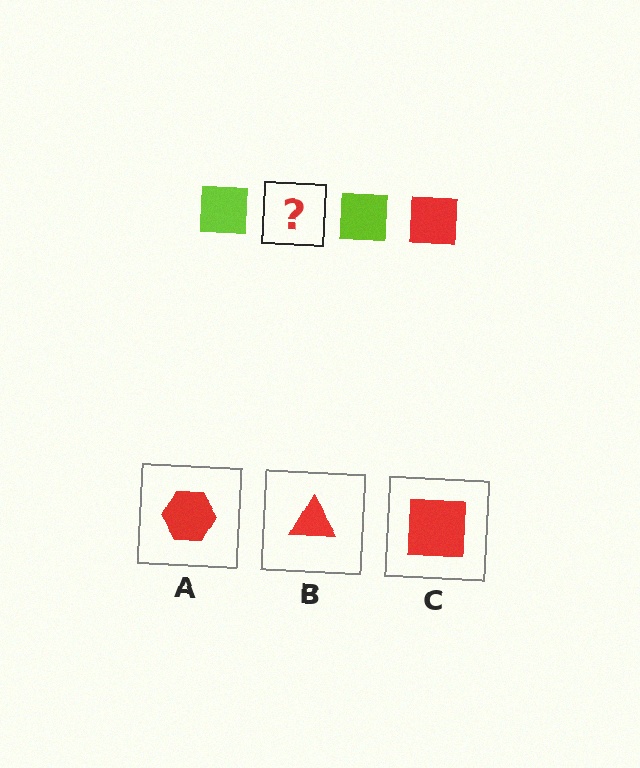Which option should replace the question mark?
Option C.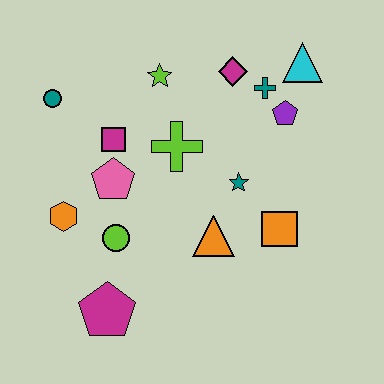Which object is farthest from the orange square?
The teal circle is farthest from the orange square.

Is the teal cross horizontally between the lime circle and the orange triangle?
No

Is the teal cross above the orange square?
Yes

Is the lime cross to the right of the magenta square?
Yes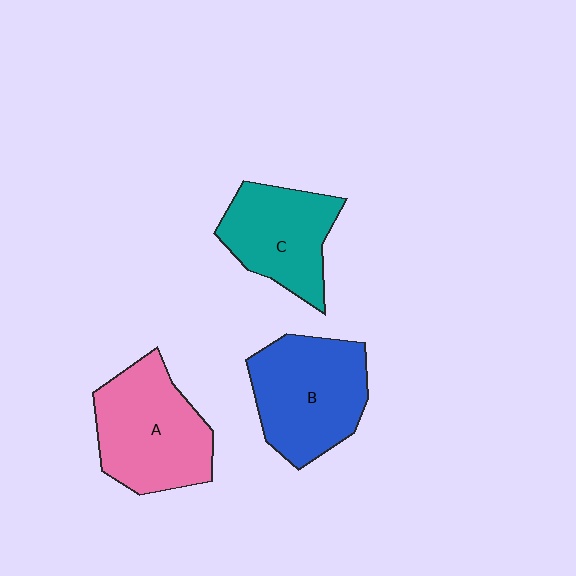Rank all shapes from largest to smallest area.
From largest to smallest: A (pink), B (blue), C (teal).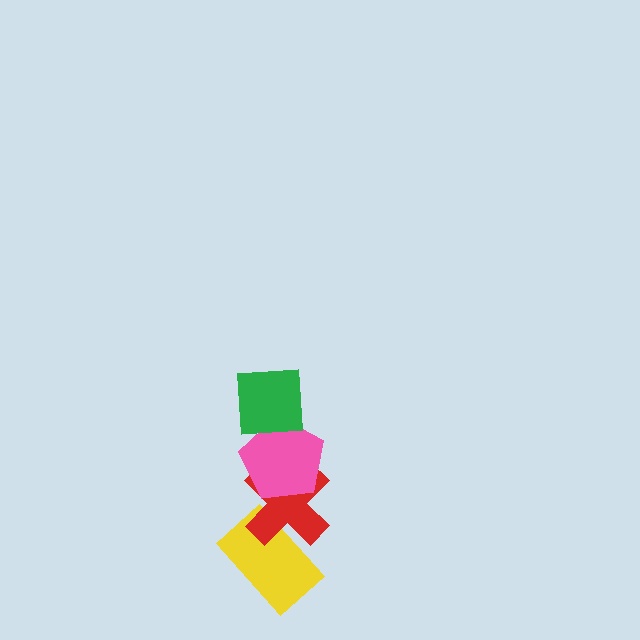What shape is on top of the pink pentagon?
The green square is on top of the pink pentagon.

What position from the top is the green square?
The green square is 1st from the top.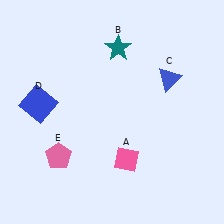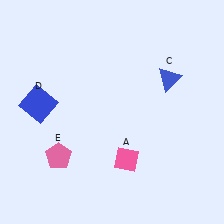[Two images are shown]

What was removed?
The teal star (B) was removed in Image 2.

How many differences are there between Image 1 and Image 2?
There is 1 difference between the two images.